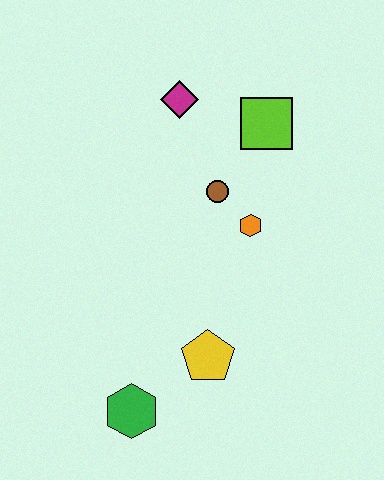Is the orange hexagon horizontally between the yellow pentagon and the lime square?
Yes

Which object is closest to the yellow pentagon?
The green hexagon is closest to the yellow pentagon.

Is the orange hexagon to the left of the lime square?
Yes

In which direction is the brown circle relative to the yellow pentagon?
The brown circle is above the yellow pentagon.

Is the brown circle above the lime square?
No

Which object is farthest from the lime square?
The green hexagon is farthest from the lime square.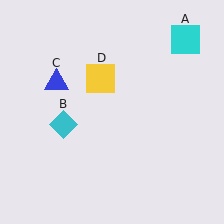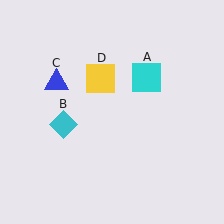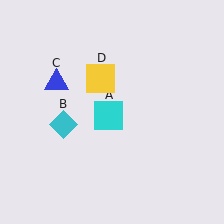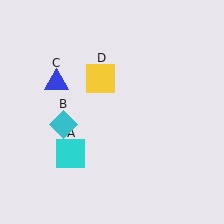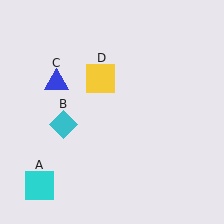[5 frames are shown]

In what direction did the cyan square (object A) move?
The cyan square (object A) moved down and to the left.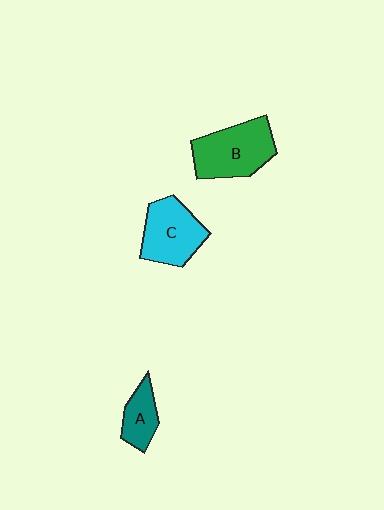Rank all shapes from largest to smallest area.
From largest to smallest: B (green), C (cyan), A (teal).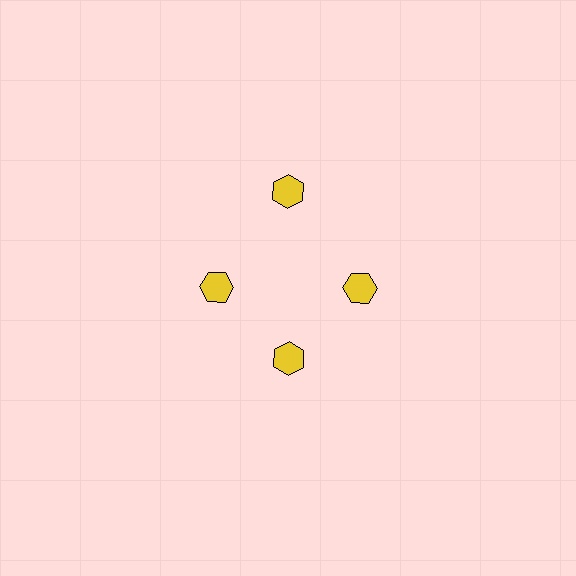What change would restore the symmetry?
The symmetry would be restored by moving it inward, back onto the ring so that all 4 hexagons sit at equal angles and equal distance from the center.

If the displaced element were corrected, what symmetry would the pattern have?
It would have 4-fold rotational symmetry — the pattern would map onto itself every 90 degrees.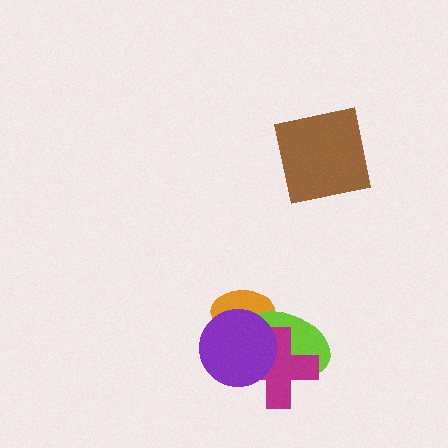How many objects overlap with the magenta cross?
2 objects overlap with the magenta cross.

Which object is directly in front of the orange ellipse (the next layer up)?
The lime ellipse is directly in front of the orange ellipse.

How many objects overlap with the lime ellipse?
3 objects overlap with the lime ellipse.